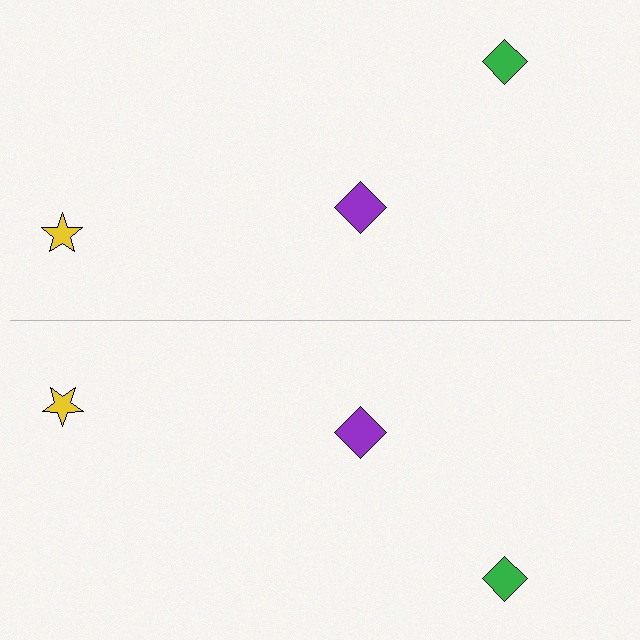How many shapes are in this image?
There are 6 shapes in this image.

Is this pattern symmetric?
Yes, this pattern has bilateral (reflection) symmetry.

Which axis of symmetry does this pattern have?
The pattern has a horizontal axis of symmetry running through the center of the image.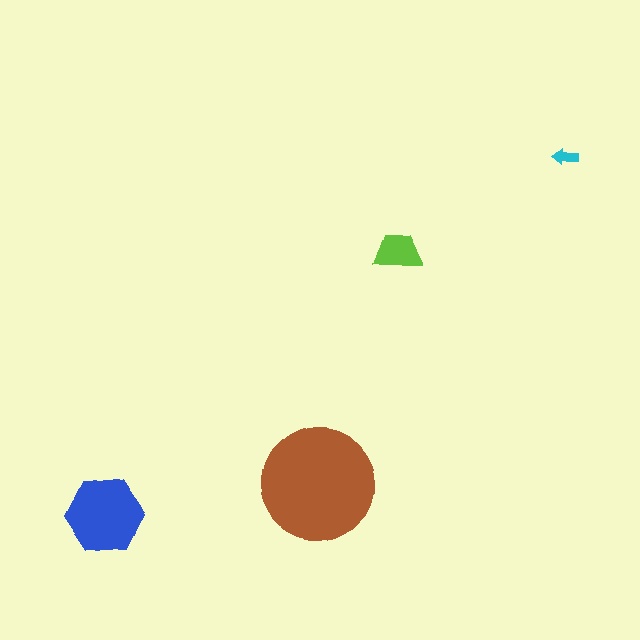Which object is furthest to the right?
The cyan arrow is rightmost.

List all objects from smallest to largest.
The cyan arrow, the lime trapezoid, the blue hexagon, the brown circle.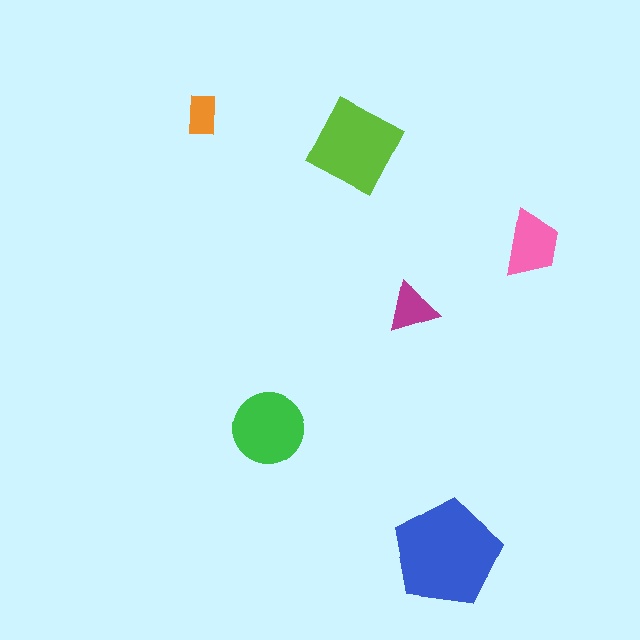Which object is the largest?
The blue pentagon.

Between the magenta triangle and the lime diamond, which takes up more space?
The lime diamond.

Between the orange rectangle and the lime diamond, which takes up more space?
The lime diamond.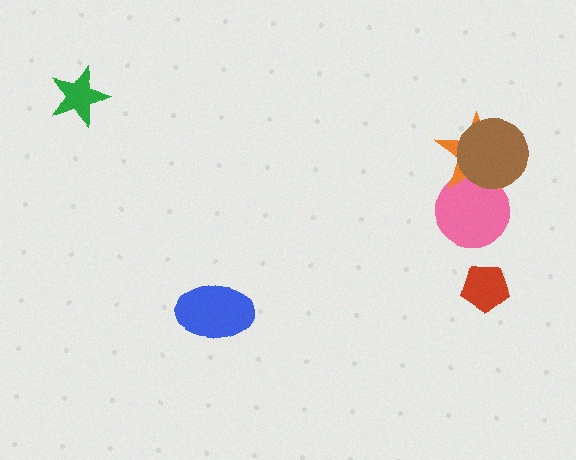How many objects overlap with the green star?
0 objects overlap with the green star.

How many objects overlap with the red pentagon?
0 objects overlap with the red pentagon.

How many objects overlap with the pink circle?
2 objects overlap with the pink circle.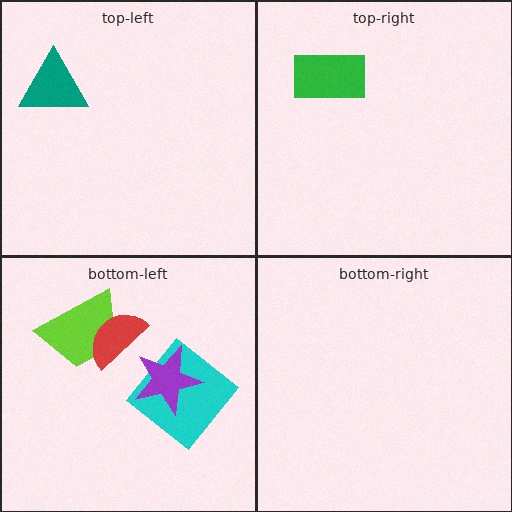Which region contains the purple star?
The bottom-left region.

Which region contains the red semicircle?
The bottom-left region.